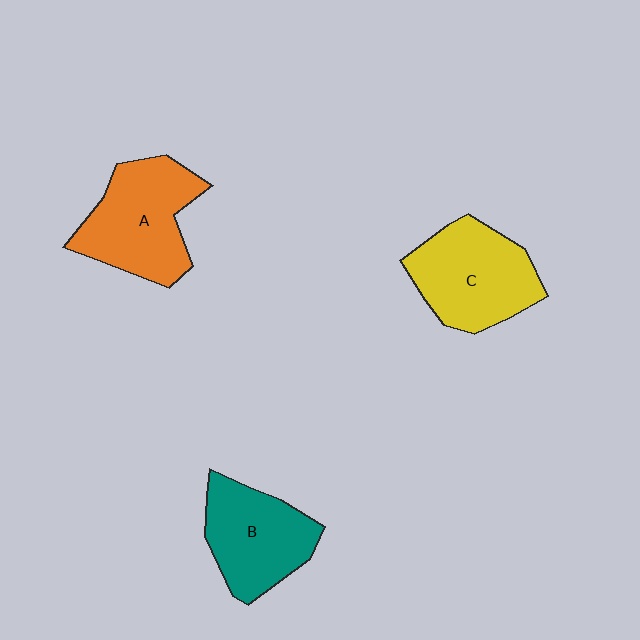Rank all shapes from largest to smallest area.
From largest to smallest: A (orange), C (yellow), B (teal).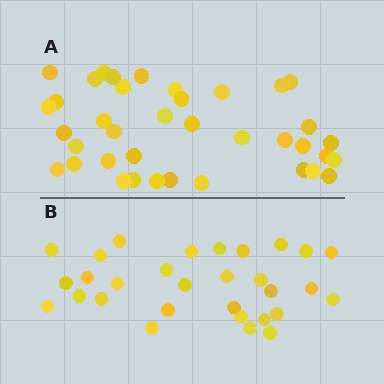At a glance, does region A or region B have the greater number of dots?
Region A (the top region) has more dots.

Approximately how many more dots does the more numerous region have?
Region A has roughly 8 or so more dots than region B.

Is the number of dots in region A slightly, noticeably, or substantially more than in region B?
Region A has noticeably more, but not dramatically so. The ratio is roughly 1.3 to 1.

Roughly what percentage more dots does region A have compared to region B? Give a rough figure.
About 25% more.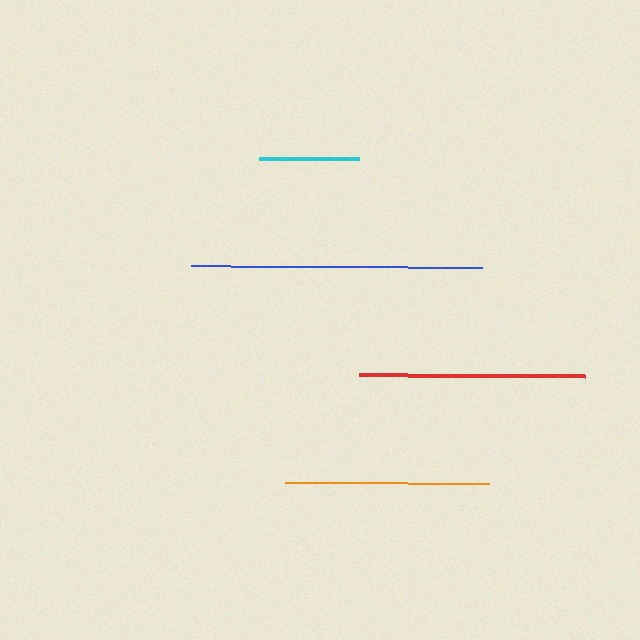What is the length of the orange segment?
The orange segment is approximately 204 pixels long.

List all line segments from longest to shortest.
From longest to shortest: blue, red, orange, cyan.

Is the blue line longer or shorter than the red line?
The blue line is longer than the red line.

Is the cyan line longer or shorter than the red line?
The red line is longer than the cyan line.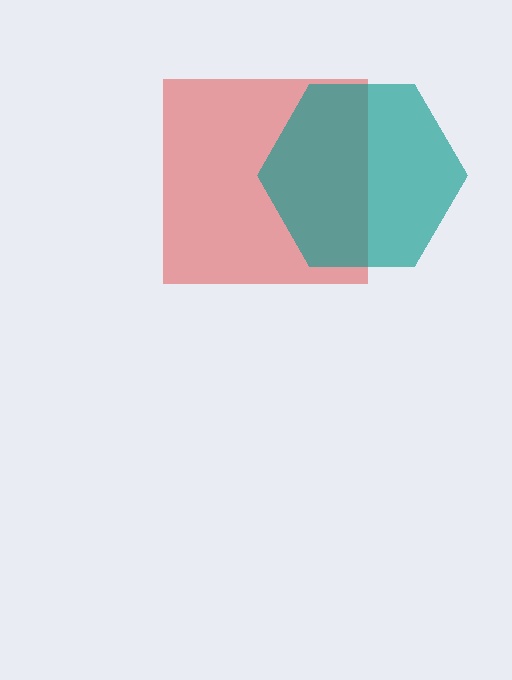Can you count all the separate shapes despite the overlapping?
Yes, there are 2 separate shapes.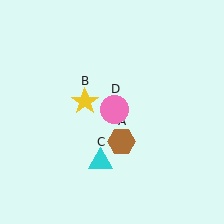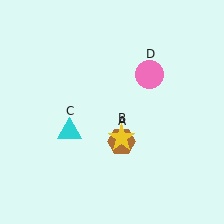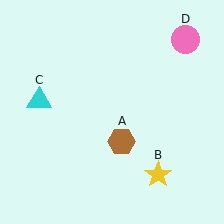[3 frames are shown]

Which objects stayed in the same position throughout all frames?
Brown hexagon (object A) remained stationary.